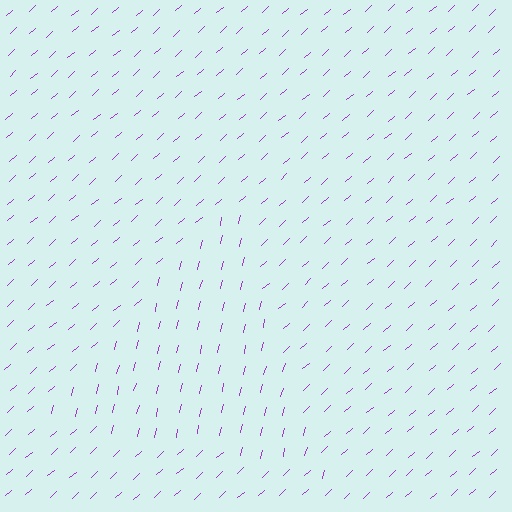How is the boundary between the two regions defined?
The boundary is defined purely by a change in line orientation (approximately 34 degrees difference). All lines are the same color and thickness.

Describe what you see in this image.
The image is filled with small purple line segments. A triangle region in the image has lines oriented differently from the surrounding lines, creating a visible texture boundary.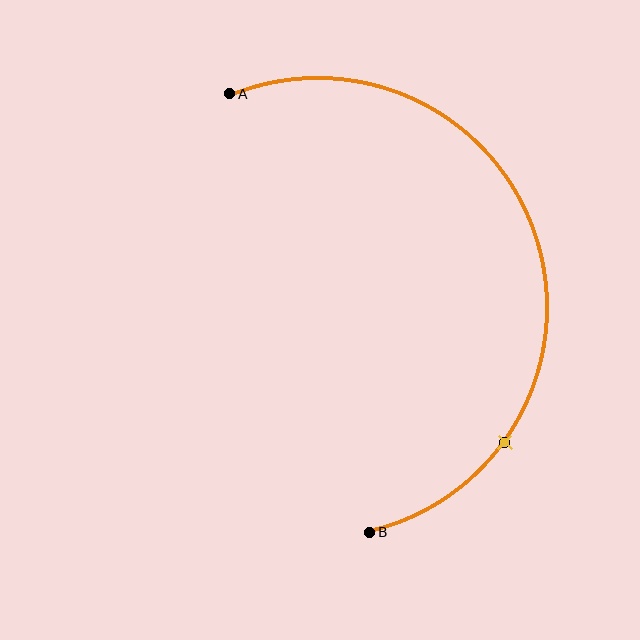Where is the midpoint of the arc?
The arc midpoint is the point on the curve farthest from the straight line joining A and B. It sits to the right of that line.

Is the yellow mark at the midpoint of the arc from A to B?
No. The yellow mark lies on the arc but is closer to endpoint B. The arc midpoint would be at the point on the curve equidistant along the arc from both A and B.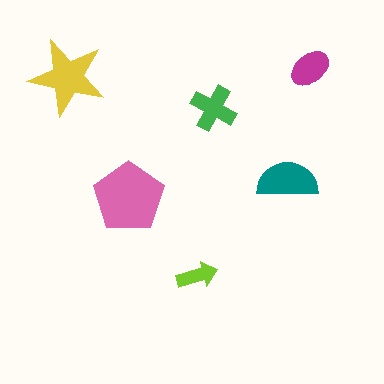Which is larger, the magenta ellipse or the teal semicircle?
The teal semicircle.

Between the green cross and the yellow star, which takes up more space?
The yellow star.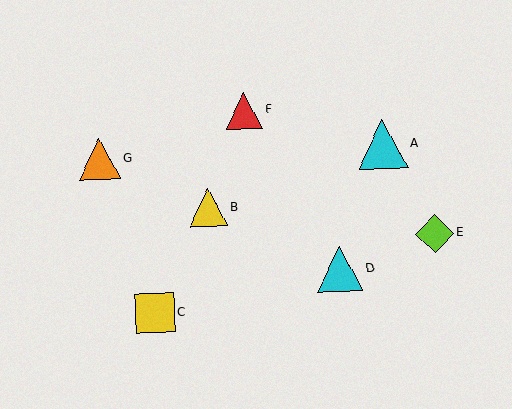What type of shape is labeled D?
Shape D is a cyan triangle.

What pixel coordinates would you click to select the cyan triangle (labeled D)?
Click at (340, 269) to select the cyan triangle D.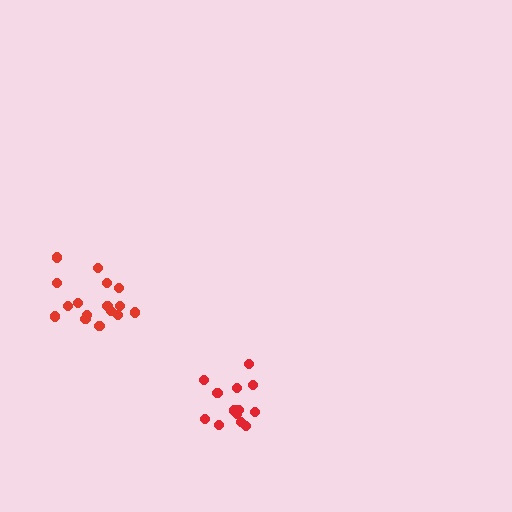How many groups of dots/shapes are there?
There are 2 groups.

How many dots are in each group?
Group 1: 13 dots, Group 2: 16 dots (29 total).